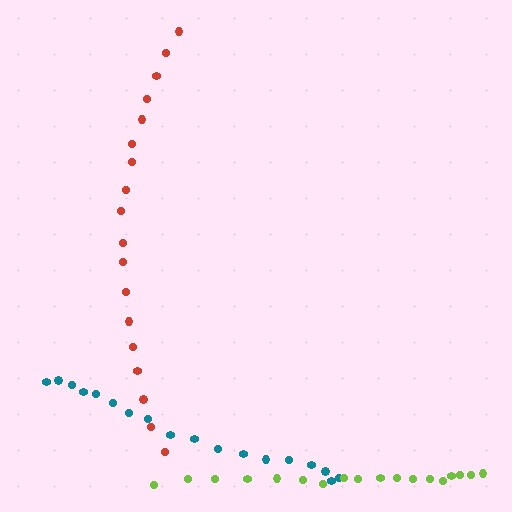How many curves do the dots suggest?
There are 3 distinct paths.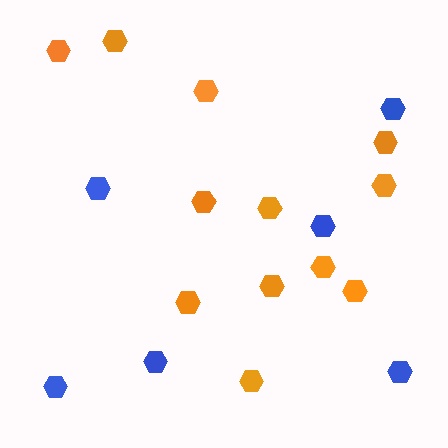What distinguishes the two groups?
There are 2 groups: one group of orange hexagons (12) and one group of blue hexagons (6).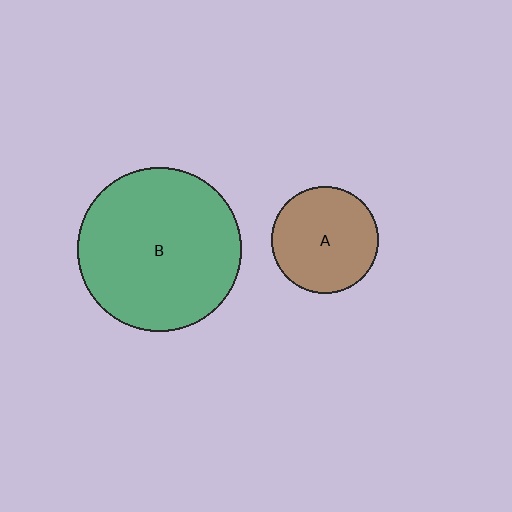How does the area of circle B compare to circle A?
Approximately 2.4 times.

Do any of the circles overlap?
No, none of the circles overlap.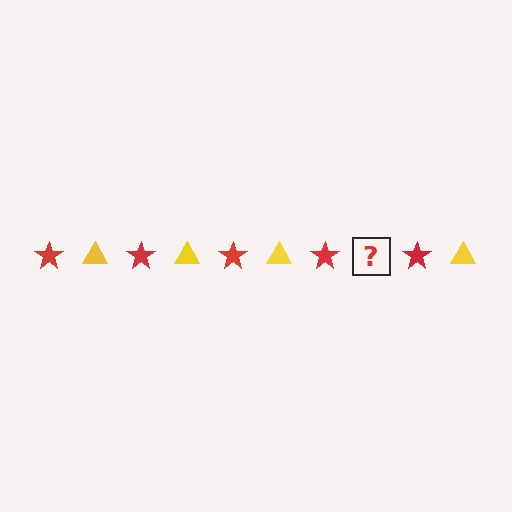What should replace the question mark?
The question mark should be replaced with a yellow triangle.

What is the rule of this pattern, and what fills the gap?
The rule is that the pattern alternates between red star and yellow triangle. The gap should be filled with a yellow triangle.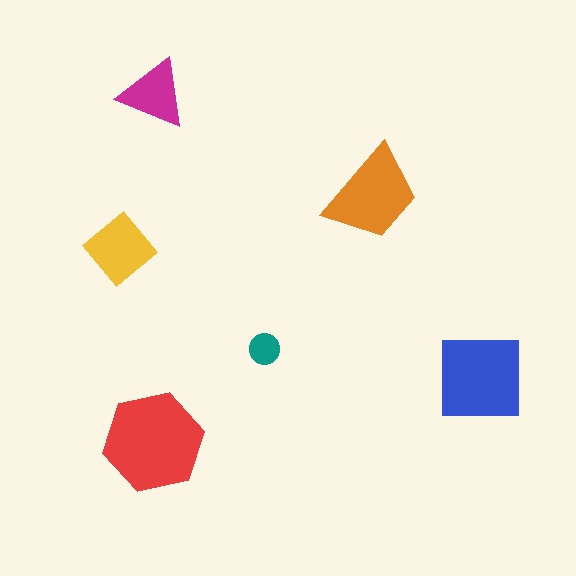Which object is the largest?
The red hexagon.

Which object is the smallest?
The teal circle.